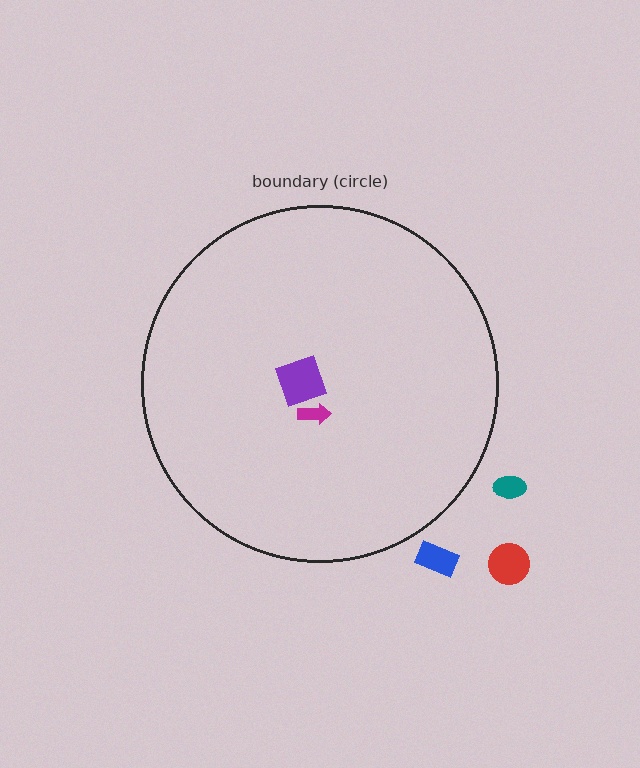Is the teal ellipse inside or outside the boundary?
Outside.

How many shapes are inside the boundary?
2 inside, 3 outside.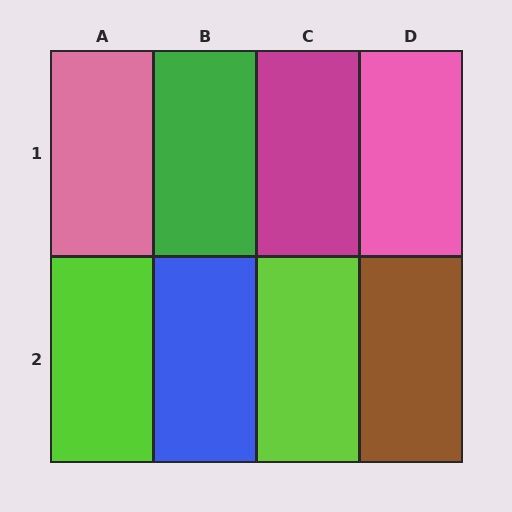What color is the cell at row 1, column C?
Magenta.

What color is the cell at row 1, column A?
Pink.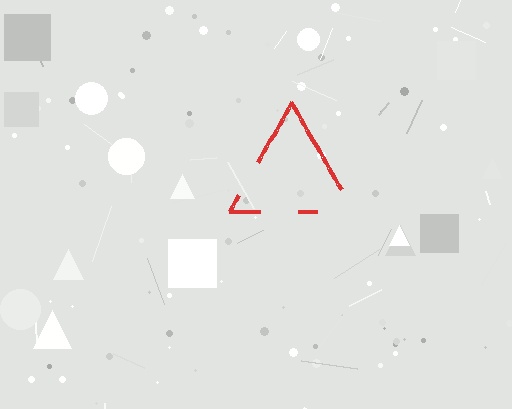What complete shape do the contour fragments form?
The contour fragments form a triangle.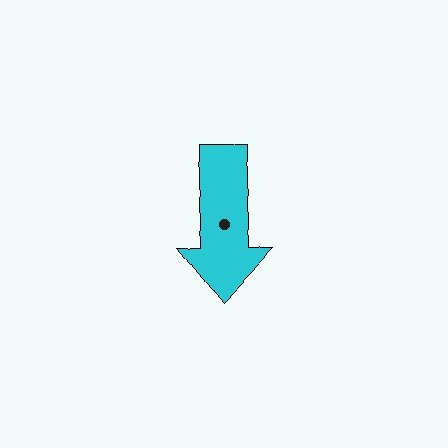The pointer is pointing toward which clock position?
Roughly 6 o'clock.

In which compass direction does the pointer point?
South.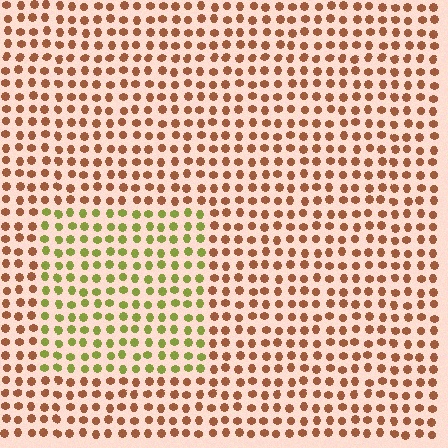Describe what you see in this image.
The image is filled with small brown elements in a uniform arrangement. A rectangle-shaped region is visible where the elements are tinted to a slightly different hue, forming a subtle color boundary.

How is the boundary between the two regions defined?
The boundary is defined purely by a slight shift in hue (about 58 degrees). Spacing, size, and orientation are identical on both sides.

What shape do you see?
I see a rectangle.